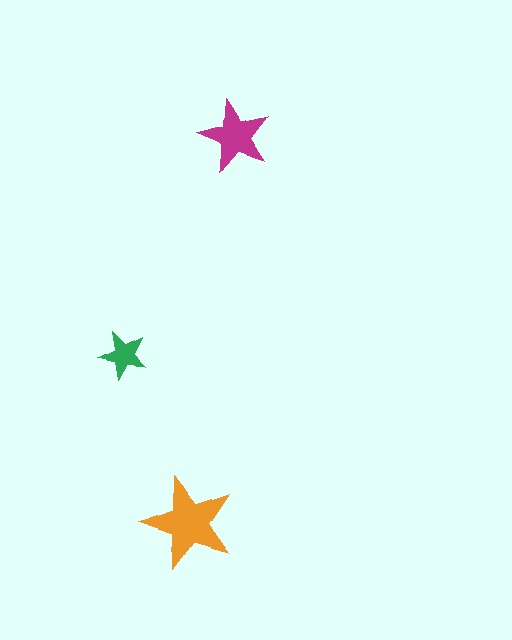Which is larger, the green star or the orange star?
The orange one.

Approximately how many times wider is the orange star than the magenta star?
About 1.5 times wider.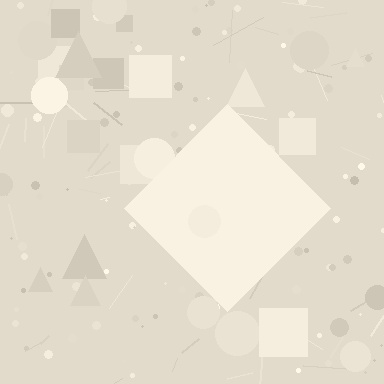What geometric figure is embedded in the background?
A diamond is embedded in the background.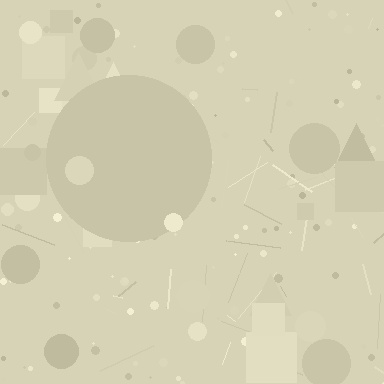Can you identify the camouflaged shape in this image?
The camouflaged shape is a circle.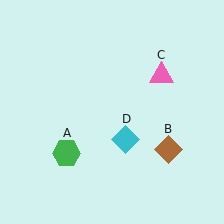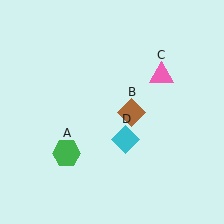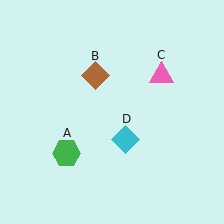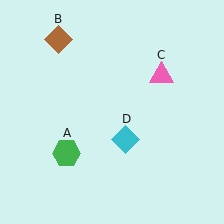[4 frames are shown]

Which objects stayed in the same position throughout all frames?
Green hexagon (object A) and pink triangle (object C) and cyan diamond (object D) remained stationary.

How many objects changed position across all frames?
1 object changed position: brown diamond (object B).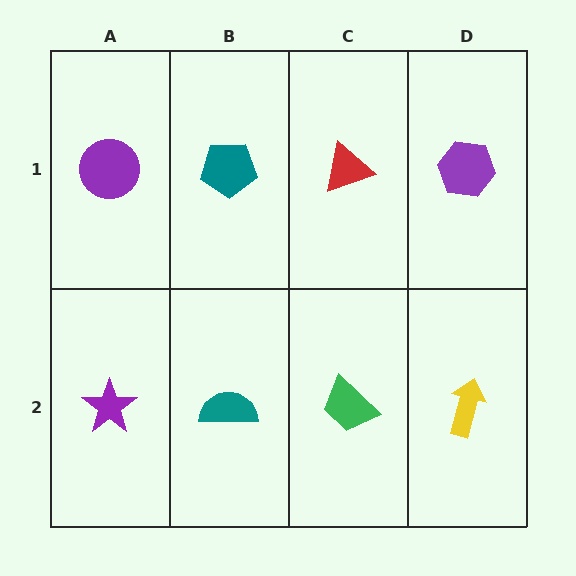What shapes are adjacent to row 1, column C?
A green trapezoid (row 2, column C), a teal pentagon (row 1, column B), a purple hexagon (row 1, column D).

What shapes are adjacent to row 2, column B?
A teal pentagon (row 1, column B), a purple star (row 2, column A), a green trapezoid (row 2, column C).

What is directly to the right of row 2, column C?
A yellow arrow.